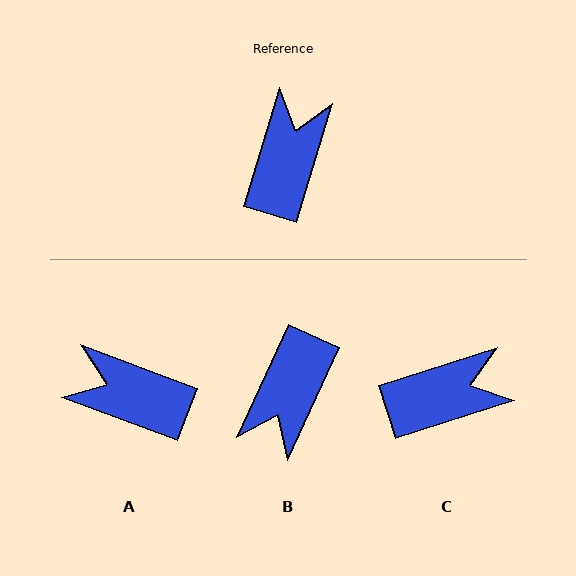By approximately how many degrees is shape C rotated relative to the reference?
Approximately 55 degrees clockwise.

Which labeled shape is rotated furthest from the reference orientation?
B, about 172 degrees away.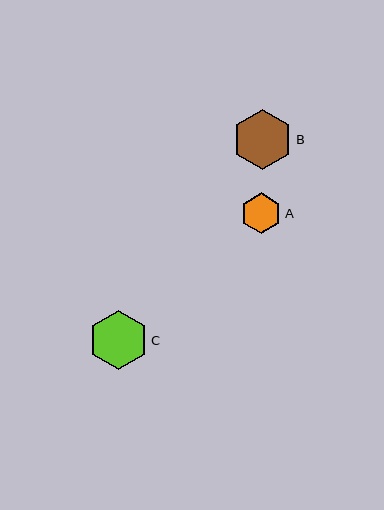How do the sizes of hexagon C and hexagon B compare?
Hexagon C and hexagon B are approximately the same size.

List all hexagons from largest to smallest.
From largest to smallest: C, B, A.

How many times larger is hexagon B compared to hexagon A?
Hexagon B is approximately 1.5 times the size of hexagon A.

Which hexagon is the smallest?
Hexagon A is the smallest with a size of approximately 41 pixels.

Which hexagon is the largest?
Hexagon C is the largest with a size of approximately 60 pixels.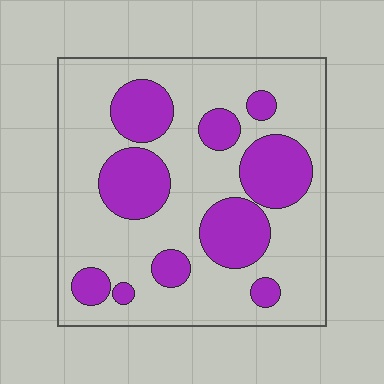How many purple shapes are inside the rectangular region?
10.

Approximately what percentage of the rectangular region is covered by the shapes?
Approximately 30%.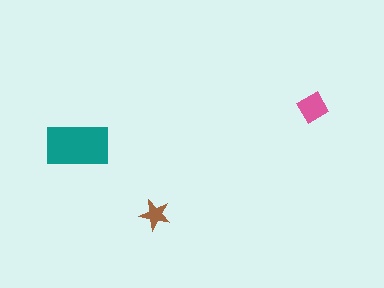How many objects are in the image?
There are 3 objects in the image.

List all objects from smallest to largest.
The brown star, the pink diamond, the teal rectangle.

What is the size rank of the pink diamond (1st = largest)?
2nd.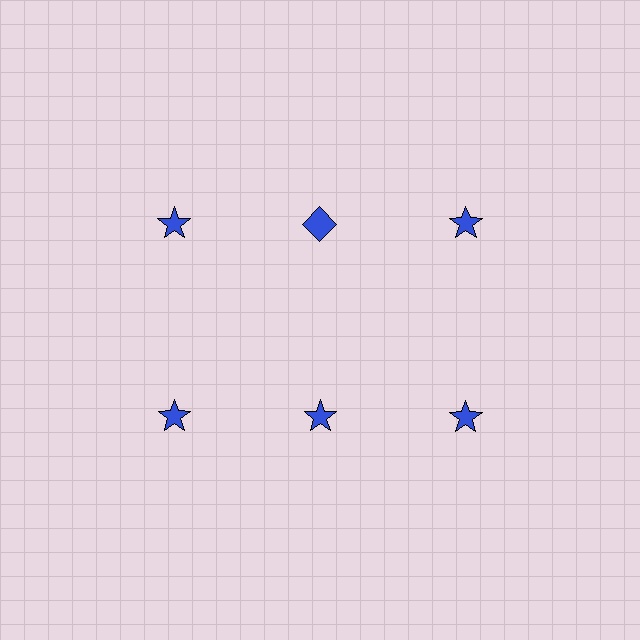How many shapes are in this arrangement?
There are 6 shapes arranged in a grid pattern.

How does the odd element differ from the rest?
It has a different shape: diamond instead of star.